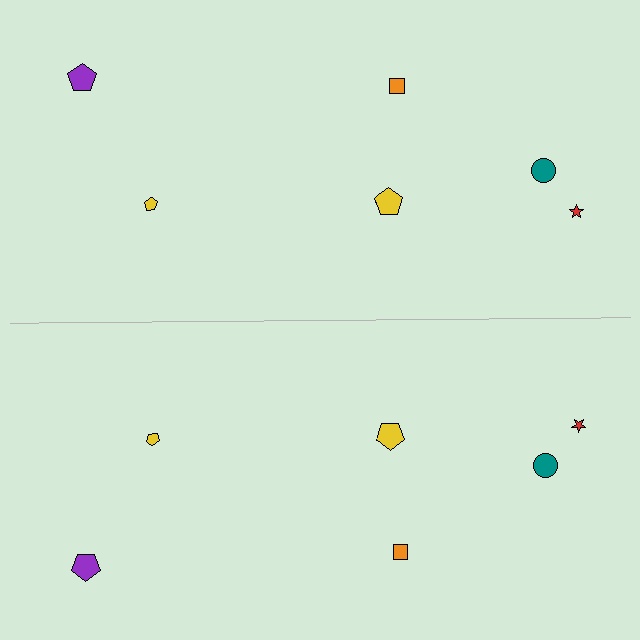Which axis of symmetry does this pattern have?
The pattern has a horizontal axis of symmetry running through the center of the image.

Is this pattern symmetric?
Yes, this pattern has bilateral (reflection) symmetry.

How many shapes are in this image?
There are 12 shapes in this image.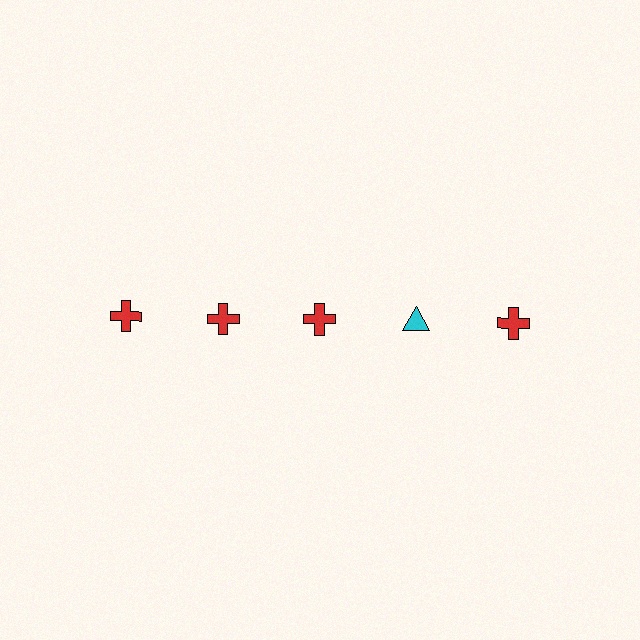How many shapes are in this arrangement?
There are 5 shapes arranged in a grid pattern.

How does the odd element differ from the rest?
It differs in both color (cyan instead of red) and shape (triangle instead of cross).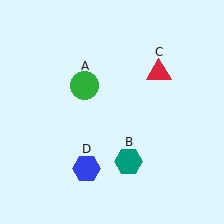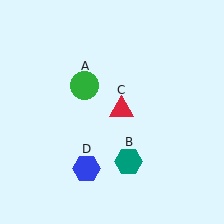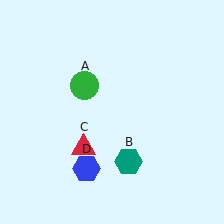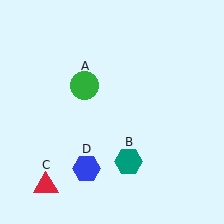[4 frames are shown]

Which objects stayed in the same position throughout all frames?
Green circle (object A) and teal hexagon (object B) and blue hexagon (object D) remained stationary.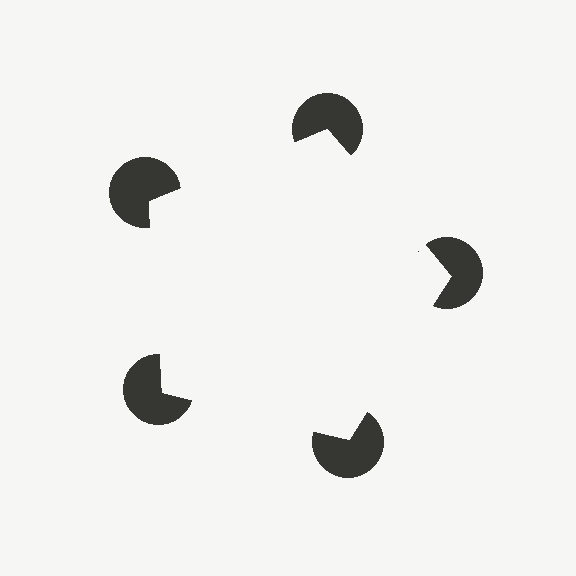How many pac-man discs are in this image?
There are 5 — one at each vertex of the illusory pentagon.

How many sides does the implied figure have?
5 sides.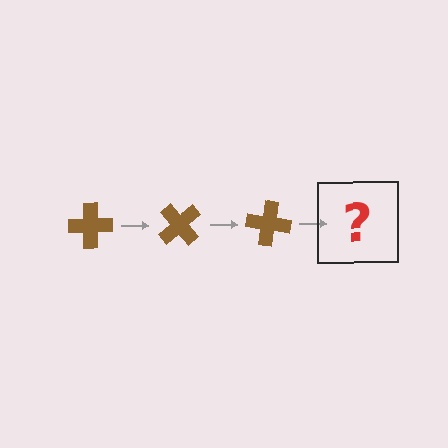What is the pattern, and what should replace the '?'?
The pattern is that the cross rotates 50 degrees each step. The '?' should be a brown cross rotated 150 degrees.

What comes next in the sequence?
The next element should be a brown cross rotated 150 degrees.